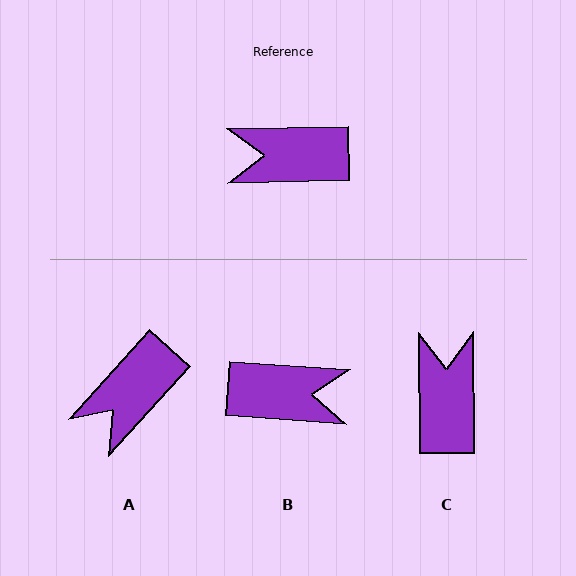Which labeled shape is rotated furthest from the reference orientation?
B, about 175 degrees away.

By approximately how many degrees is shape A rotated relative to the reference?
Approximately 47 degrees counter-clockwise.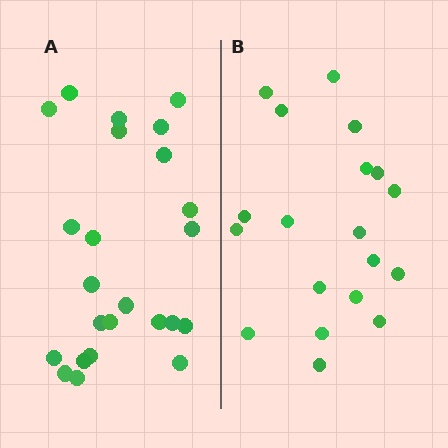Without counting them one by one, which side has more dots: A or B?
Region A (the left region) has more dots.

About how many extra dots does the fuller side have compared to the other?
Region A has about 5 more dots than region B.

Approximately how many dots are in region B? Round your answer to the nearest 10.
About 20 dots. (The exact count is 19, which rounds to 20.)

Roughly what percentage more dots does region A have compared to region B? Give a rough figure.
About 25% more.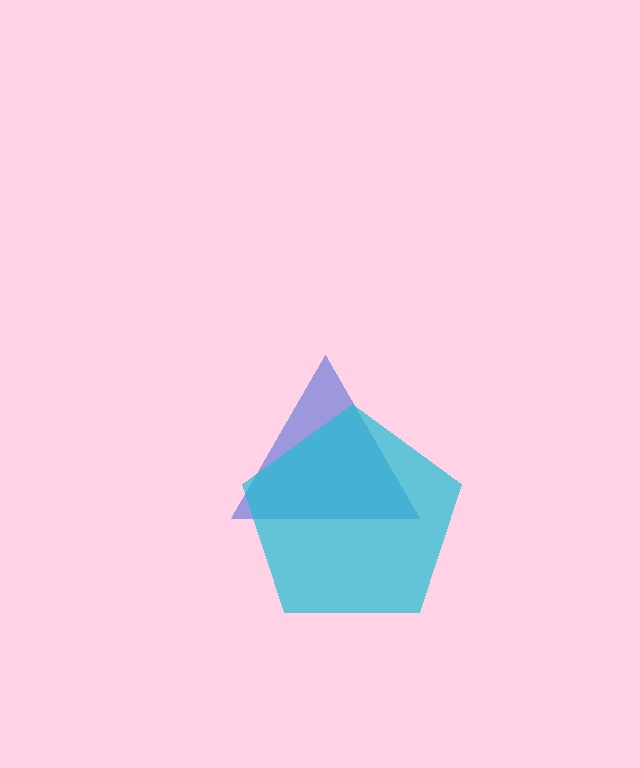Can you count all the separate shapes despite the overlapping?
Yes, there are 2 separate shapes.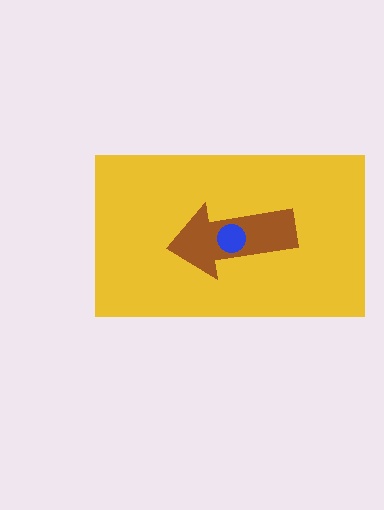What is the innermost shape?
The blue circle.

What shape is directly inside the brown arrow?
The blue circle.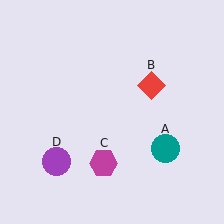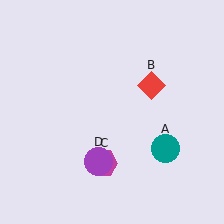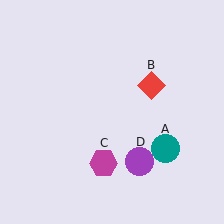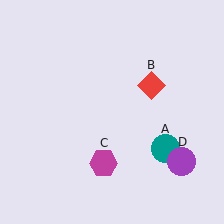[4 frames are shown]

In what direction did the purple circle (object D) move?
The purple circle (object D) moved right.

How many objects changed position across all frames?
1 object changed position: purple circle (object D).